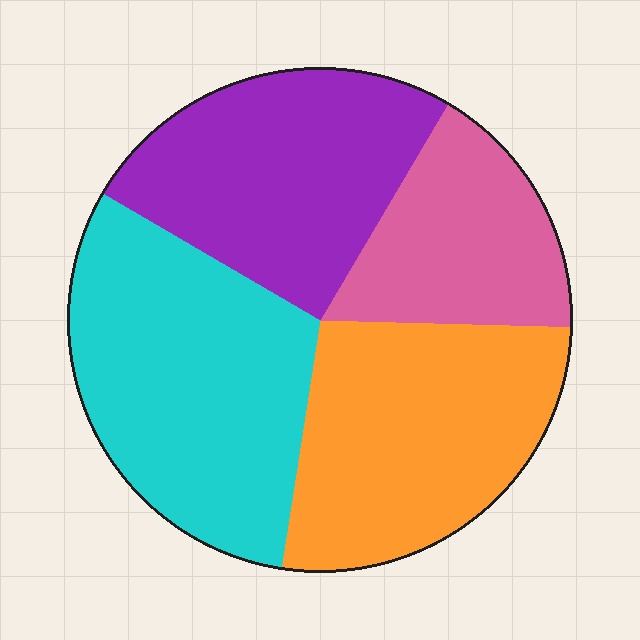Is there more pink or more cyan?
Cyan.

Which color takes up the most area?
Cyan, at roughly 30%.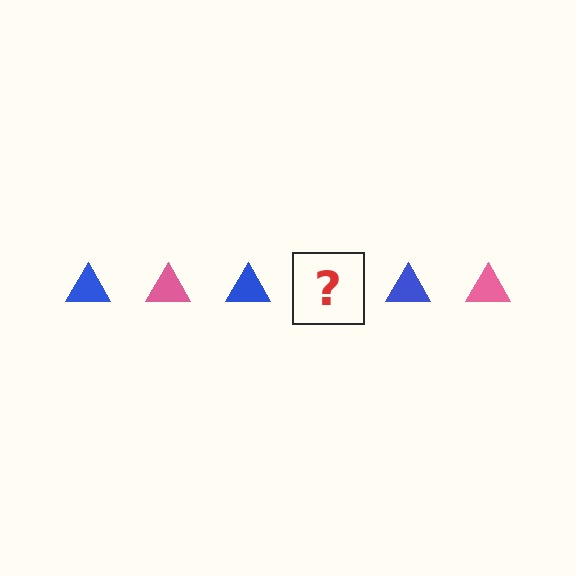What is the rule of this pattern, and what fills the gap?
The rule is that the pattern cycles through blue, pink triangles. The gap should be filled with a pink triangle.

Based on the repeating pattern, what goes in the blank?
The blank should be a pink triangle.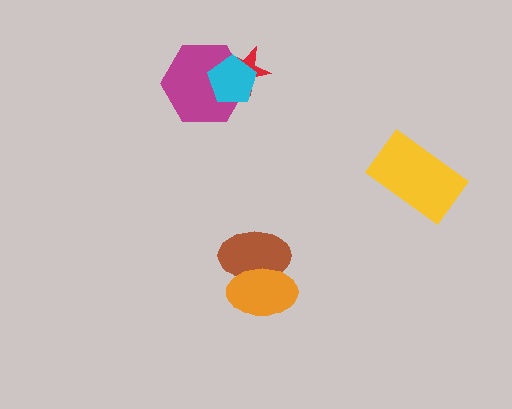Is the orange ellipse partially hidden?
No, no other shape covers it.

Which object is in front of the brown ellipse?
The orange ellipse is in front of the brown ellipse.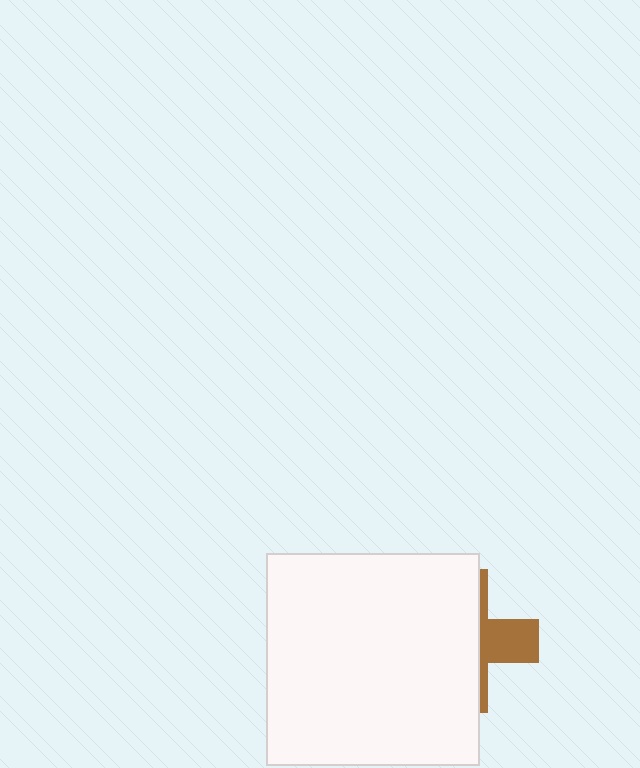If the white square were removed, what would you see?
You would see the complete brown cross.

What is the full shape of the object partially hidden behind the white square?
The partially hidden object is a brown cross.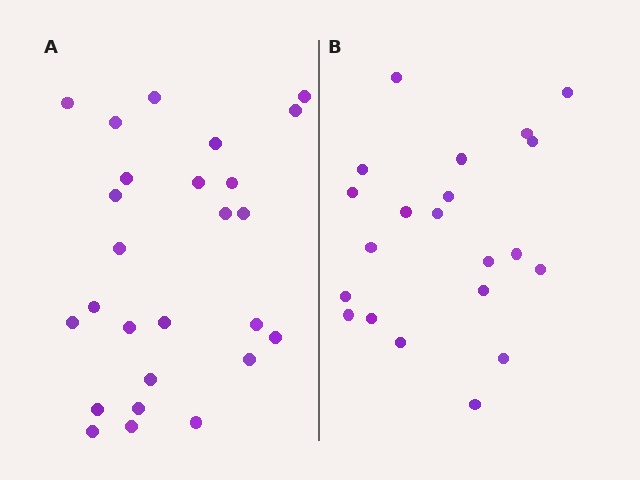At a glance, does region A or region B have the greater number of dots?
Region A (the left region) has more dots.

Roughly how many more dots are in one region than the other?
Region A has about 5 more dots than region B.